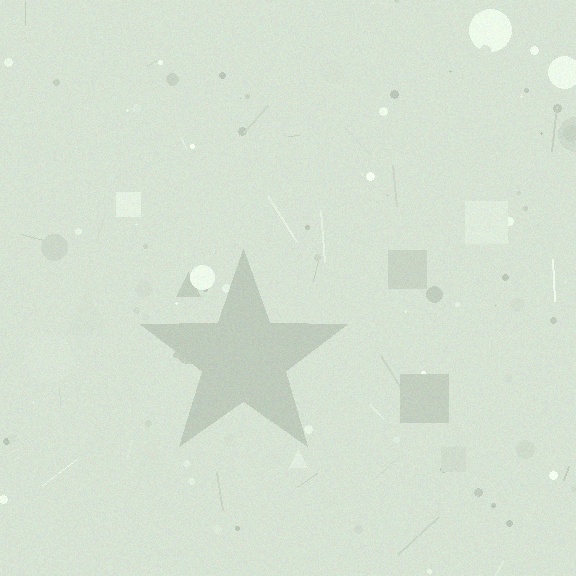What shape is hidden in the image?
A star is hidden in the image.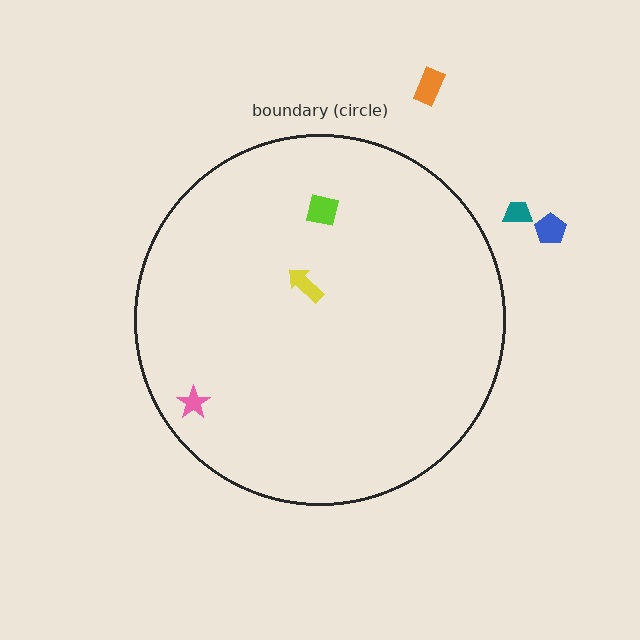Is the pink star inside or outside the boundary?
Inside.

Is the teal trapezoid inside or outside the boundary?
Outside.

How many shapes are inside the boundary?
3 inside, 3 outside.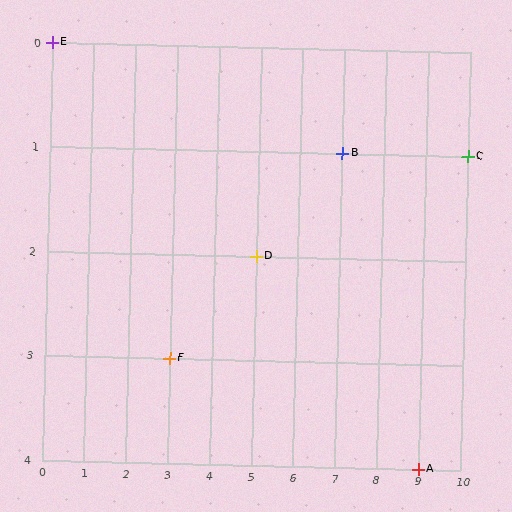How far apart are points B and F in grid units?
Points B and F are 4 columns and 2 rows apart (about 4.5 grid units diagonally).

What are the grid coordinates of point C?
Point C is at grid coordinates (10, 1).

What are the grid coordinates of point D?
Point D is at grid coordinates (5, 2).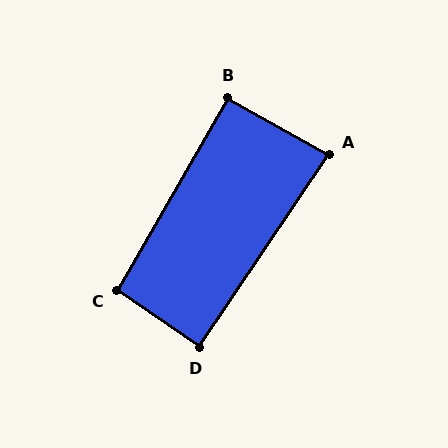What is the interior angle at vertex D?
Approximately 89 degrees (approximately right).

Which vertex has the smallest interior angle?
A, at approximately 85 degrees.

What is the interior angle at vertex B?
Approximately 91 degrees (approximately right).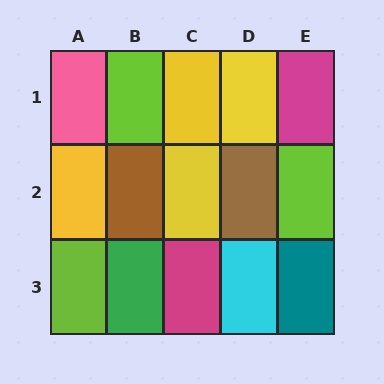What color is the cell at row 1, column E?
Magenta.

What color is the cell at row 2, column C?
Yellow.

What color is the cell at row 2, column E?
Lime.